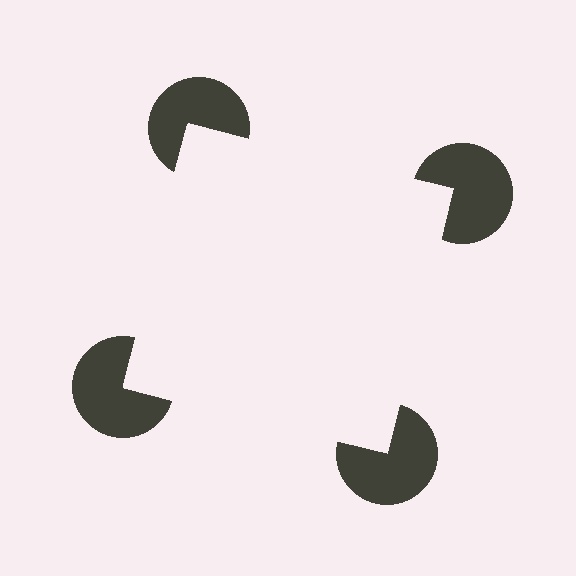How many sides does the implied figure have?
4 sides.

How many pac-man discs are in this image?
There are 4 — one at each vertex of the illusory square.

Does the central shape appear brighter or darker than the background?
It typically appears slightly brighter than the background, even though no actual brightness change is drawn.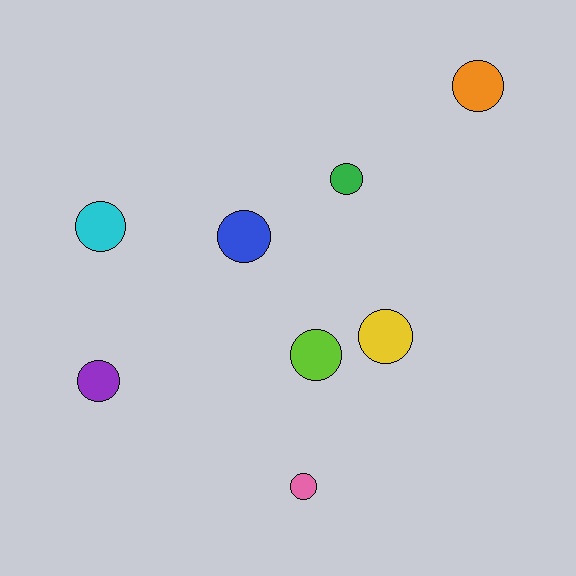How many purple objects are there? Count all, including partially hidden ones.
There is 1 purple object.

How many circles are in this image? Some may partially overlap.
There are 8 circles.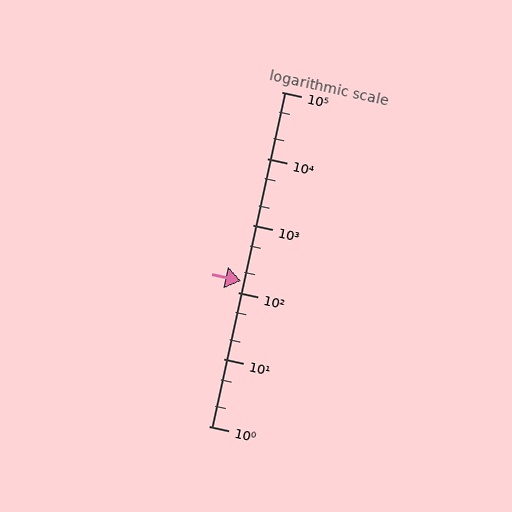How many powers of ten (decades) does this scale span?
The scale spans 5 decades, from 1 to 100000.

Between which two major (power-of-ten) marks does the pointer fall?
The pointer is between 100 and 1000.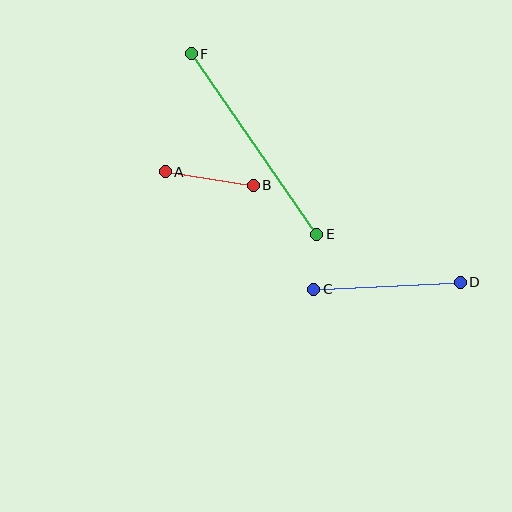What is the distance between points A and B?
The distance is approximately 89 pixels.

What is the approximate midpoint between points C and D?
The midpoint is at approximately (387, 286) pixels.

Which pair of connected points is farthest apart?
Points E and F are farthest apart.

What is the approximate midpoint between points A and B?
The midpoint is at approximately (209, 178) pixels.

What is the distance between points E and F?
The distance is approximately 220 pixels.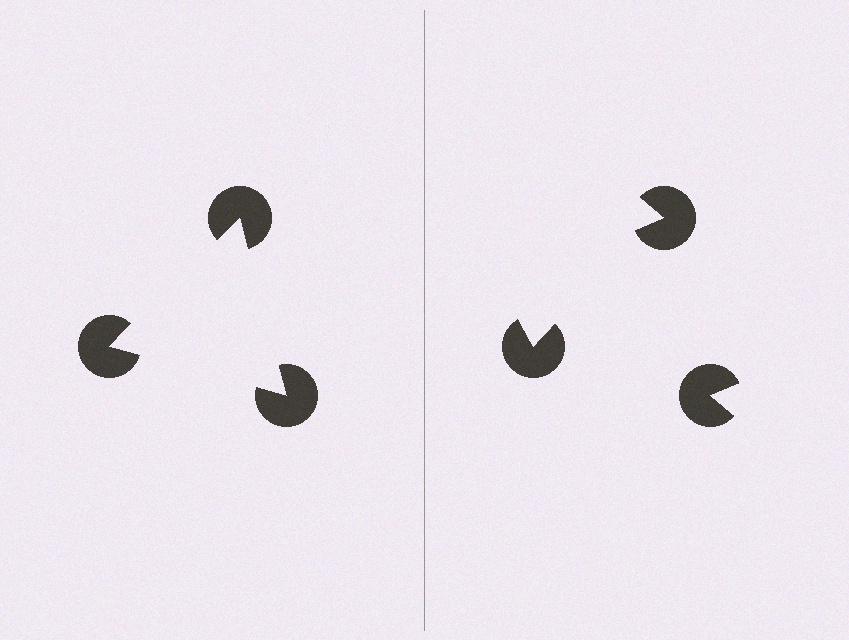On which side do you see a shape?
An illusory triangle appears on the left side. On the right side the wedge cuts are rotated, so no coherent shape forms.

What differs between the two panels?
The pac-man discs are positioned identically on both sides; only the wedge orientations differ. On the left they align to a triangle; on the right they are misaligned.